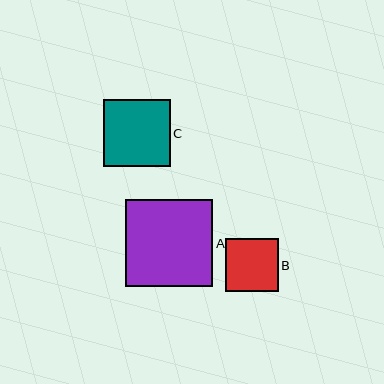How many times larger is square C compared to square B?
Square C is approximately 1.2 times the size of square B.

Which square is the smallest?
Square B is the smallest with a size of approximately 53 pixels.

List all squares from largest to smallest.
From largest to smallest: A, C, B.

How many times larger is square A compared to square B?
Square A is approximately 1.6 times the size of square B.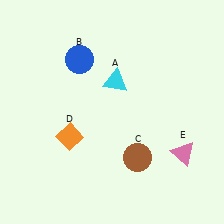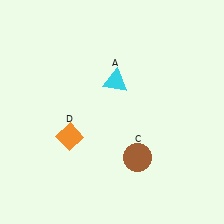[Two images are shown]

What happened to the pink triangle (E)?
The pink triangle (E) was removed in Image 2. It was in the bottom-right area of Image 1.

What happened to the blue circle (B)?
The blue circle (B) was removed in Image 2. It was in the top-left area of Image 1.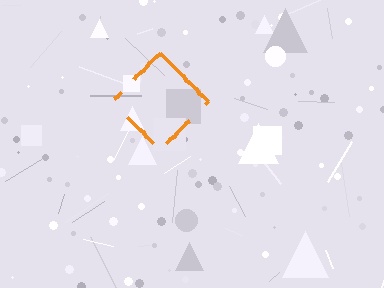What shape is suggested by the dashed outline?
The dashed outline suggests a diamond.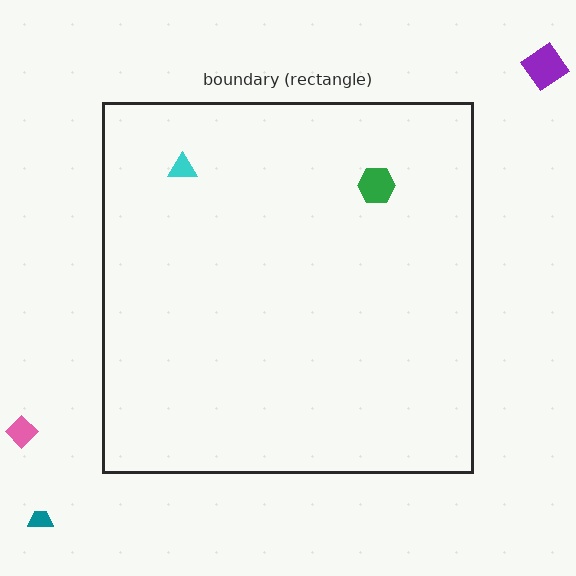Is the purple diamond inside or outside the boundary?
Outside.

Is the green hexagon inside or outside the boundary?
Inside.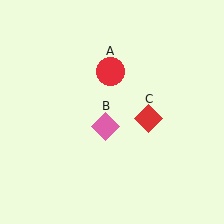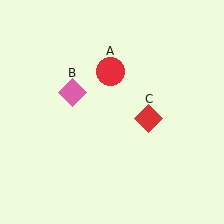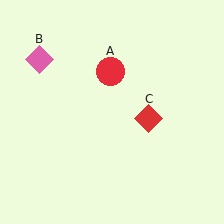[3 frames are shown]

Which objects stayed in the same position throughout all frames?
Red circle (object A) and red diamond (object C) remained stationary.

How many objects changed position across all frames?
1 object changed position: pink diamond (object B).